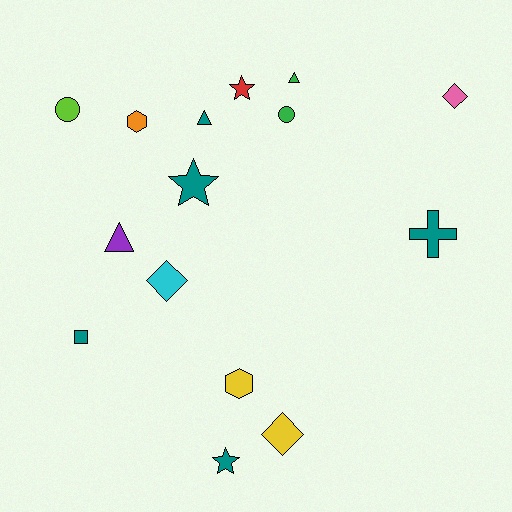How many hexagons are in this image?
There are 2 hexagons.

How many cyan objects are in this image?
There is 1 cyan object.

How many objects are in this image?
There are 15 objects.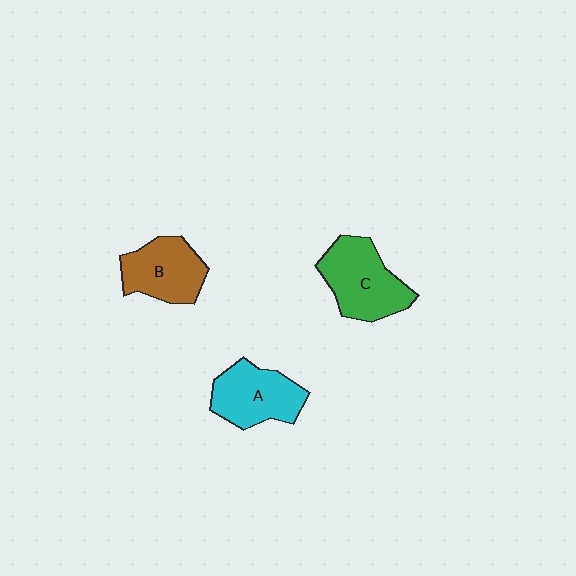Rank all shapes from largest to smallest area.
From largest to smallest: C (green), A (cyan), B (brown).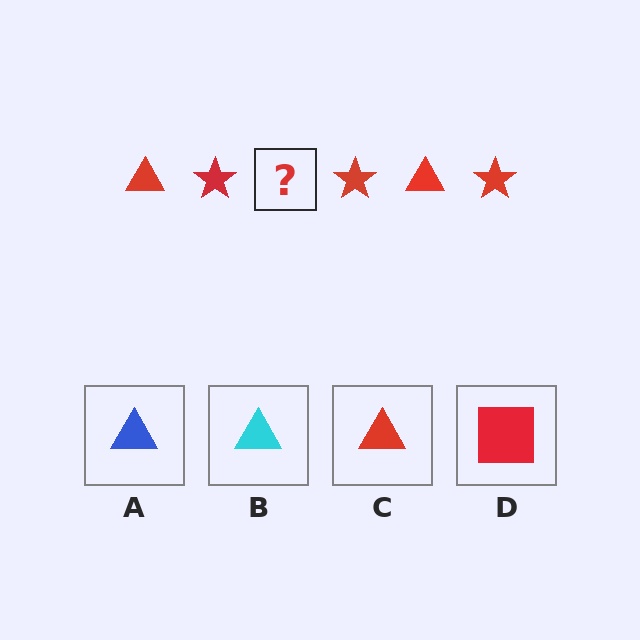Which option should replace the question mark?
Option C.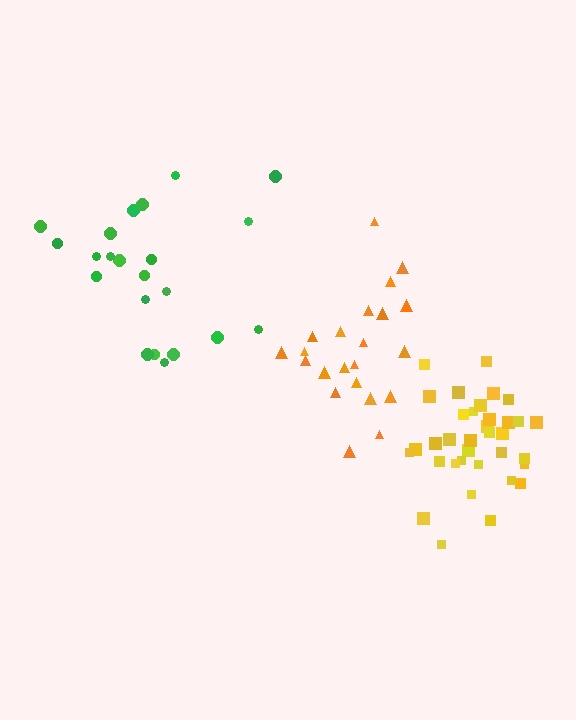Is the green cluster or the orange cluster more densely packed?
Orange.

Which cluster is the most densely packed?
Yellow.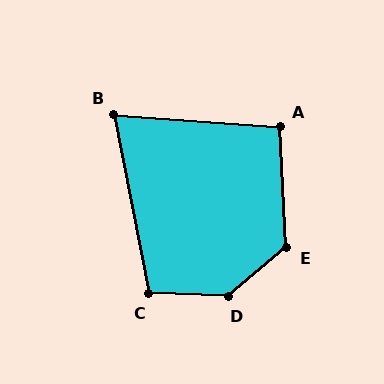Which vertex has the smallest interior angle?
B, at approximately 75 degrees.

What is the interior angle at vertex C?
Approximately 103 degrees (obtuse).